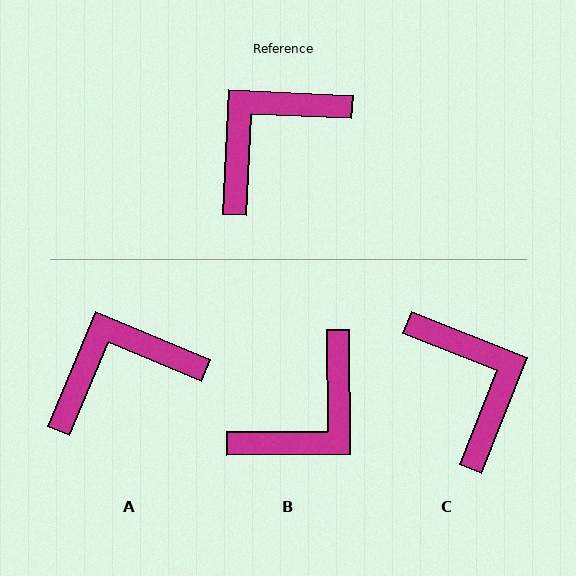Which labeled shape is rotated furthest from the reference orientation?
B, about 177 degrees away.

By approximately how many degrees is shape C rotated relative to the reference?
Approximately 109 degrees clockwise.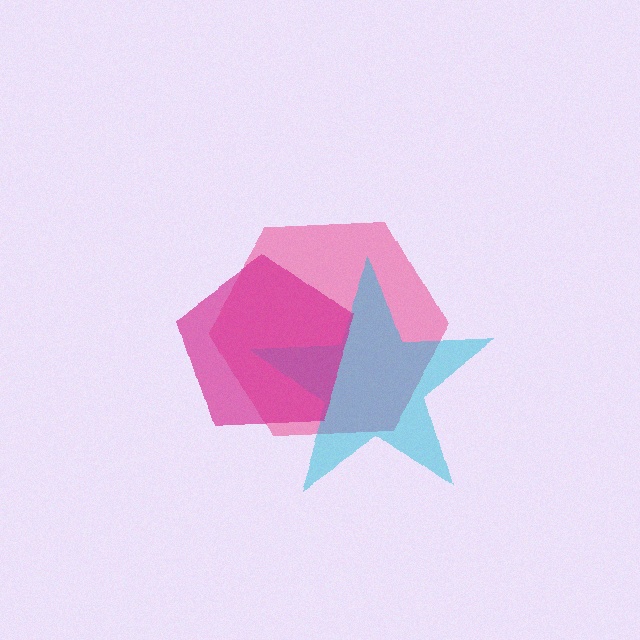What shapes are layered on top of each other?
The layered shapes are: a pink hexagon, a cyan star, a magenta pentagon.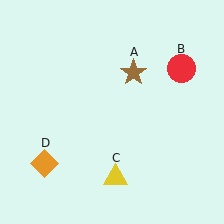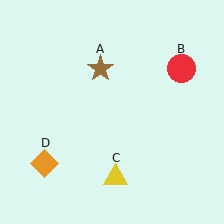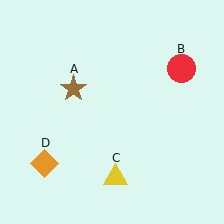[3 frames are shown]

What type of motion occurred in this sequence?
The brown star (object A) rotated counterclockwise around the center of the scene.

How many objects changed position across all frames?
1 object changed position: brown star (object A).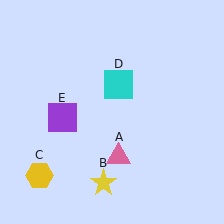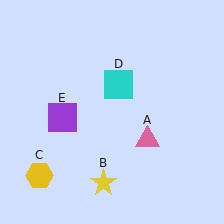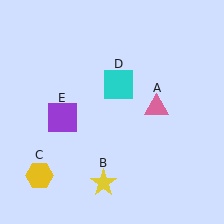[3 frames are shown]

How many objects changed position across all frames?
1 object changed position: pink triangle (object A).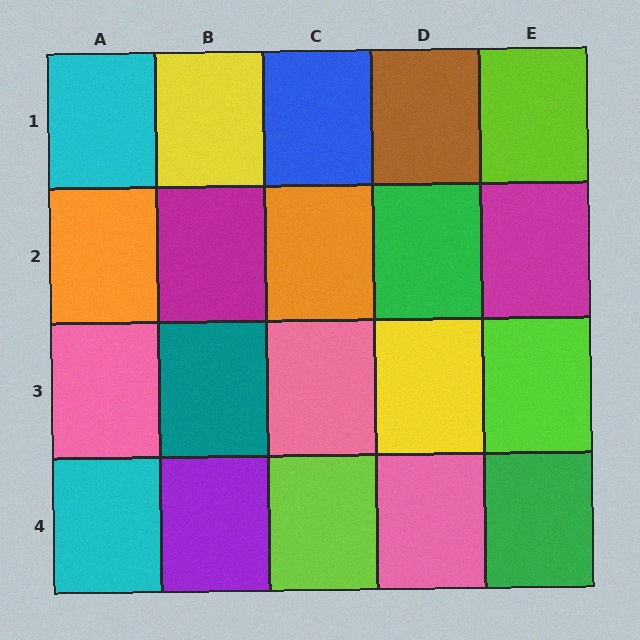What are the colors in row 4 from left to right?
Cyan, purple, lime, pink, green.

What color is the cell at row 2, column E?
Magenta.